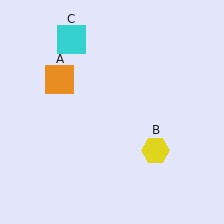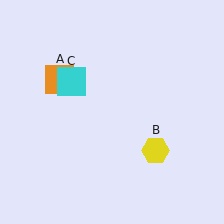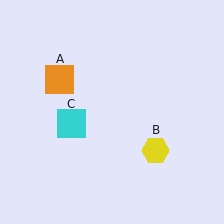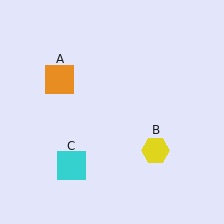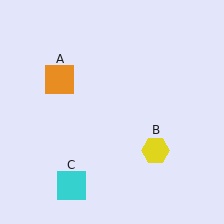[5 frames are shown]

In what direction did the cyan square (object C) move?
The cyan square (object C) moved down.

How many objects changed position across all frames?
1 object changed position: cyan square (object C).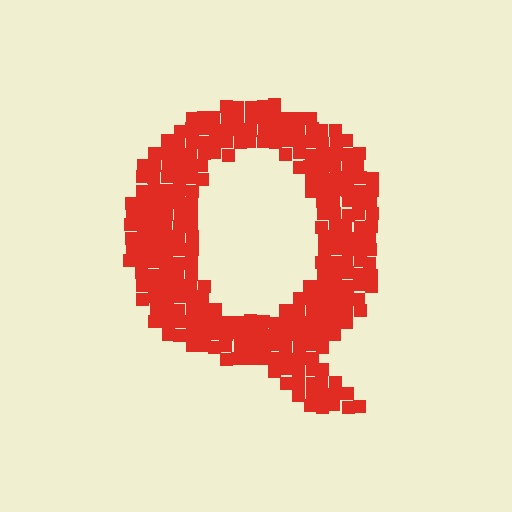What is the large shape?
The large shape is the letter Q.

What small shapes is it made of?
It is made of small squares.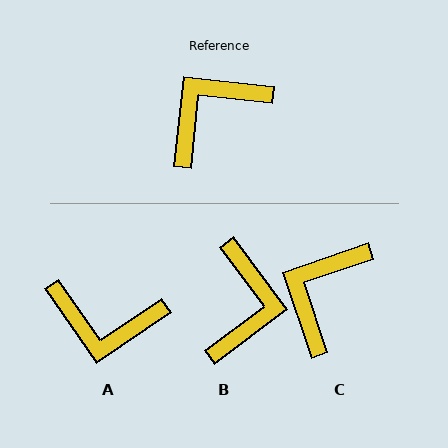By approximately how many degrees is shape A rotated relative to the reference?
Approximately 131 degrees counter-clockwise.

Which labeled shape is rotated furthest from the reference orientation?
B, about 137 degrees away.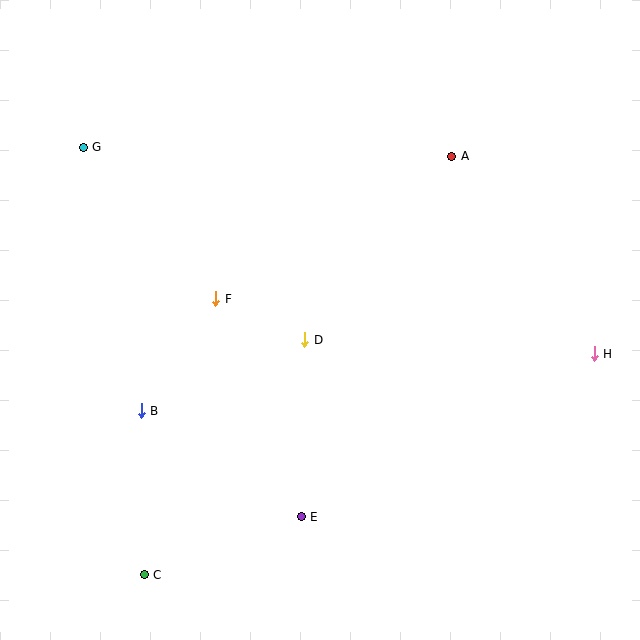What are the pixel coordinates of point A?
Point A is at (452, 156).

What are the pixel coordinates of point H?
Point H is at (594, 354).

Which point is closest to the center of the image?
Point D at (305, 340) is closest to the center.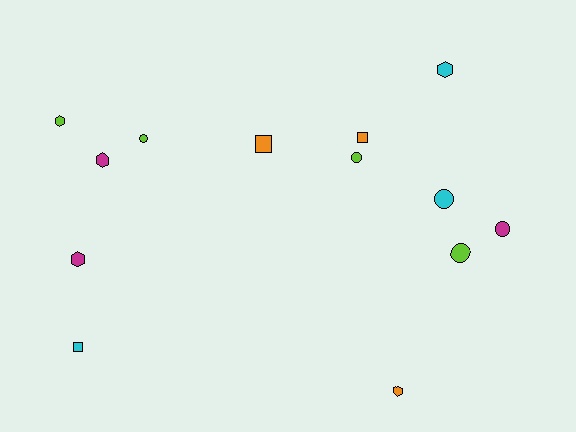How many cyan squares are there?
There is 1 cyan square.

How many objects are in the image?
There are 13 objects.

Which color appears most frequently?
Lime, with 4 objects.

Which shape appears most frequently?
Hexagon, with 5 objects.